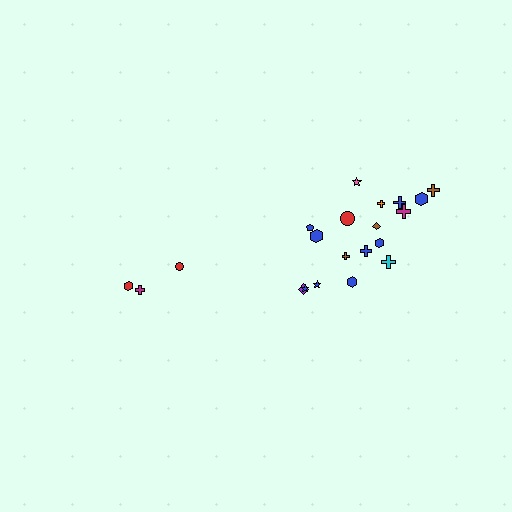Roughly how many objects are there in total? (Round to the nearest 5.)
Roughly 20 objects in total.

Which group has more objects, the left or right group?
The right group.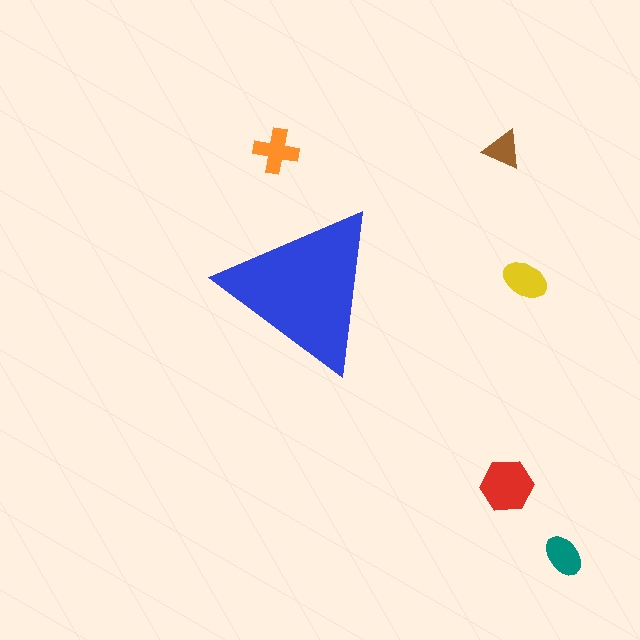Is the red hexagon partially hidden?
No, the red hexagon is fully visible.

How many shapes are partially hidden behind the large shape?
0 shapes are partially hidden.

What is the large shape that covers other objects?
A blue triangle.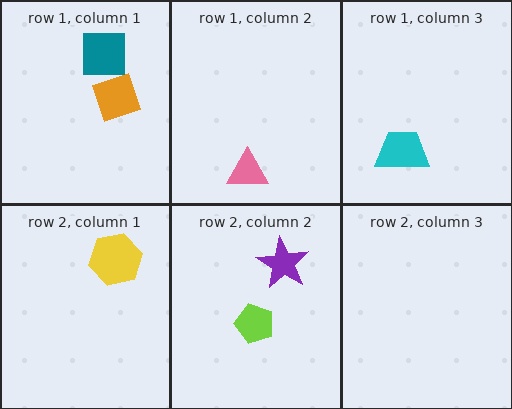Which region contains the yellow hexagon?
The row 2, column 1 region.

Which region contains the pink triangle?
The row 1, column 2 region.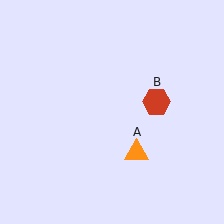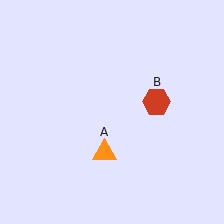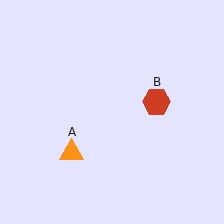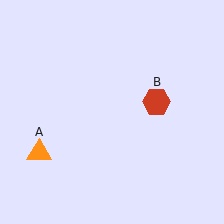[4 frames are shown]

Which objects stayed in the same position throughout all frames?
Red hexagon (object B) remained stationary.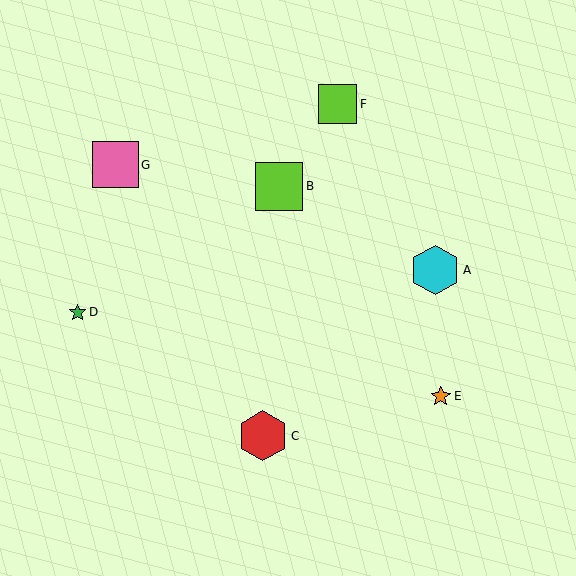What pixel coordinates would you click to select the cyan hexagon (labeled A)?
Click at (435, 270) to select the cyan hexagon A.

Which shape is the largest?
The red hexagon (labeled C) is the largest.